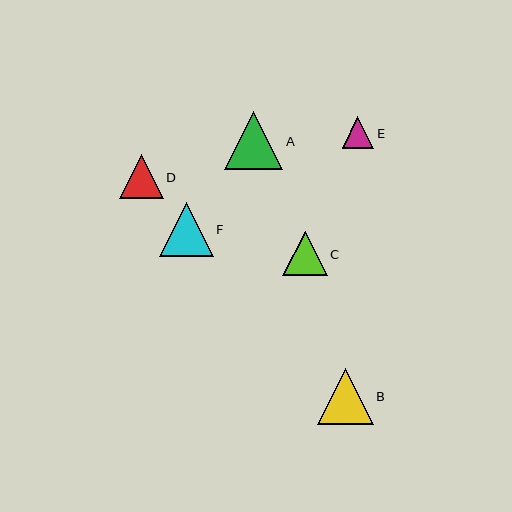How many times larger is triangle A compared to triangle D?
Triangle A is approximately 1.3 times the size of triangle D.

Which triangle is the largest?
Triangle A is the largest with a size of approximately 58 pixels.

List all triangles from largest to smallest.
From largest to smallest: A, B, F, C, D, E.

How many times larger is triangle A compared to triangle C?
Triangle A is approximately 1.3 times the size of triangle C.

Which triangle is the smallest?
Triangle E is the smallest with a size of approximately 32 pixels.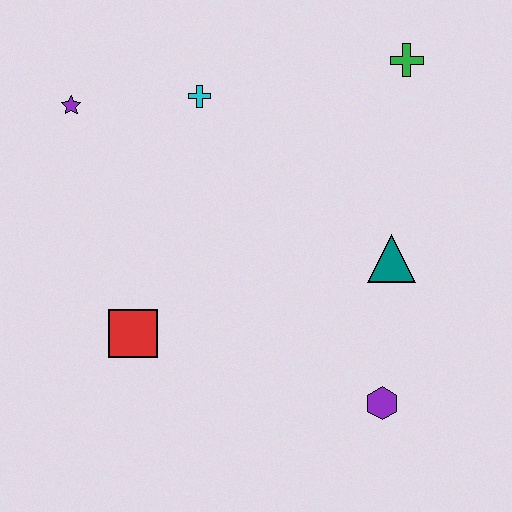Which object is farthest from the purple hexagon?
The purple star is farthest from the purple hexagon.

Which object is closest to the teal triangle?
The purple hexagon is closest to the teal triangle.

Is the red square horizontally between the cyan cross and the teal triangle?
No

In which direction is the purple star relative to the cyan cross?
The purple star is to the left of the cyan cross.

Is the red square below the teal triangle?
Yes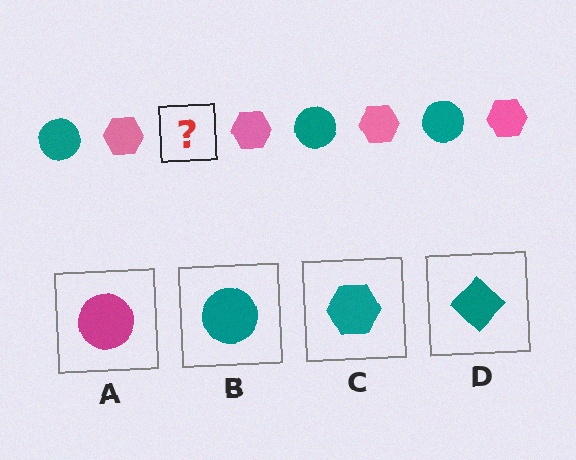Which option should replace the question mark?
Option B.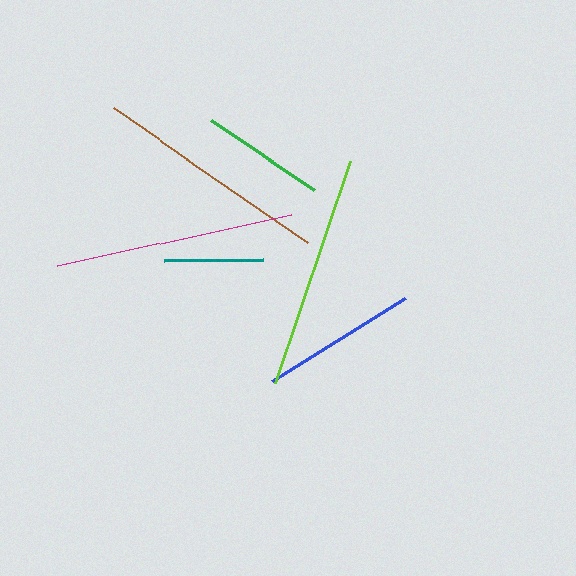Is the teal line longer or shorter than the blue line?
The blue line is longer than the teal line.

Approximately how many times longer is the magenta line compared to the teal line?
The magenta line is approximately 2.4 times the length of the teal line.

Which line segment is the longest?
The magenta line is the longest at approximately 239 pixels.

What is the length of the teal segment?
The teal segment is approximately 99 pixels long.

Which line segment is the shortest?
The teal line is the shortest at approximately 99 pixels.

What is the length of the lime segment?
The lime segment is approximately 234 pixels long.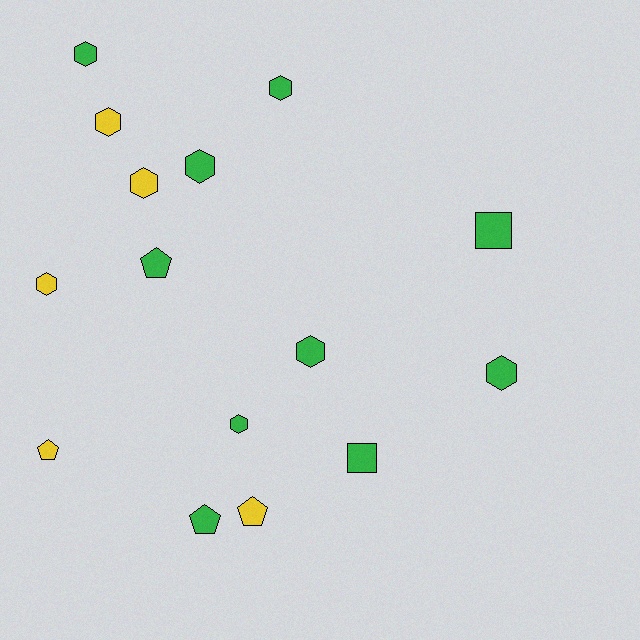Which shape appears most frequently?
Hexagon, with 9 objects.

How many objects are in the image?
There are 15 objects.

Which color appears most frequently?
Green, with 10 objects.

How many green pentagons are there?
There are 2 green pentagons.